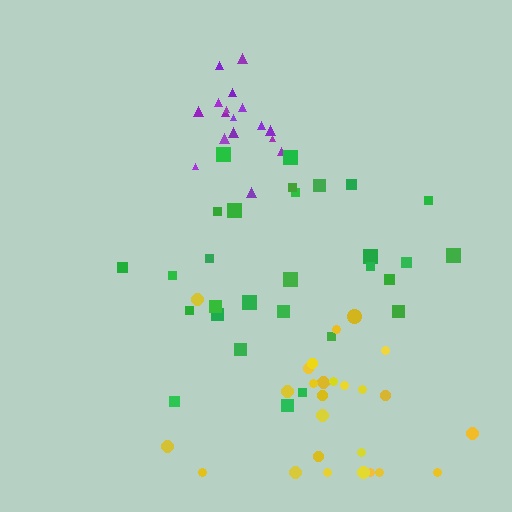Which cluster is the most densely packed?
Purple.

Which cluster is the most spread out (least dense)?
Yellow.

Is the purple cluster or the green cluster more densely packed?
Purple.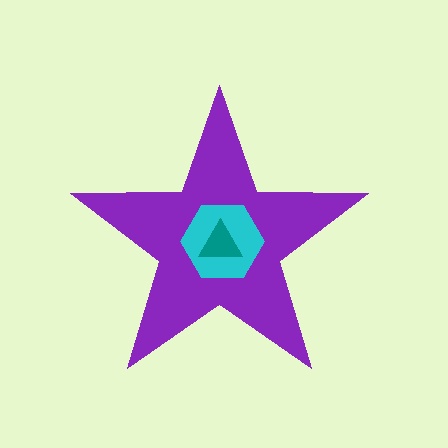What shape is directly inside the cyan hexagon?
The teal triangle.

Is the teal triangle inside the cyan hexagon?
Yes.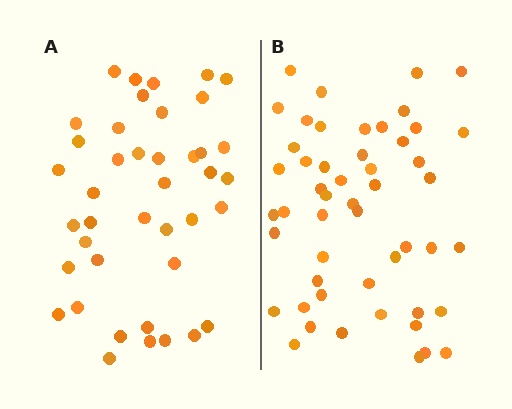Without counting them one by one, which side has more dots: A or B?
Region B (the right region) has more dots.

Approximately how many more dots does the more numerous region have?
Region B has roughly 10 or so more dots than region A.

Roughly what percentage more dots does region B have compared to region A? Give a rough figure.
About 25% more.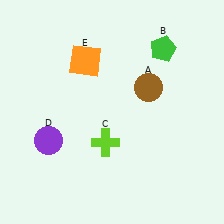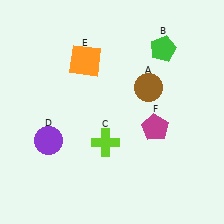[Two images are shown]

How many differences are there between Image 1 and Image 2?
There is 1 difference between the two images.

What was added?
A magenta pentagon (F) was added in Image 2.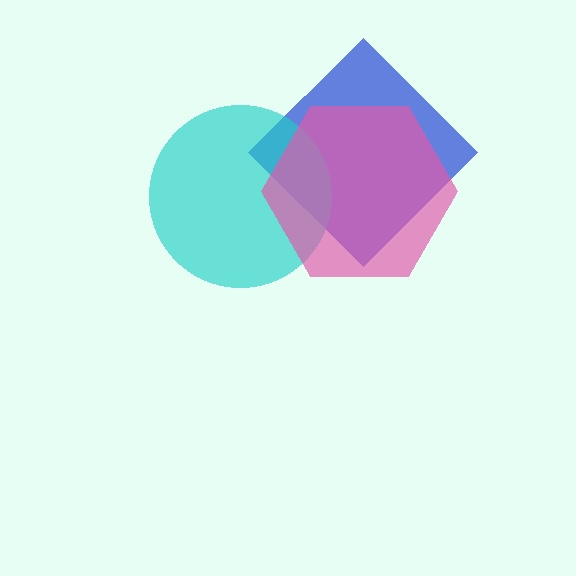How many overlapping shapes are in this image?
There are 3 overlapping shapes in the image.